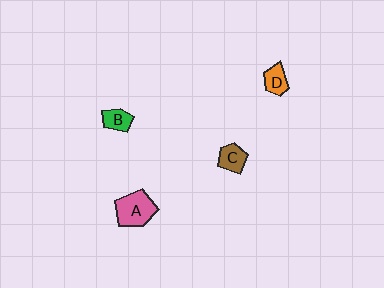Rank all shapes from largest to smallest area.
From largest to smallest: A (pink), C (brown), D (orange), B (green).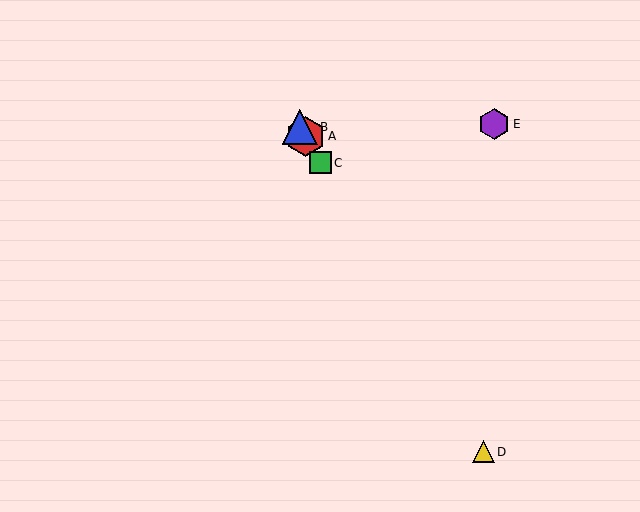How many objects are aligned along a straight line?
4 objects (A, B, C, D) are aligned along a straight line.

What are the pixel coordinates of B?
Object B is at (300, 127).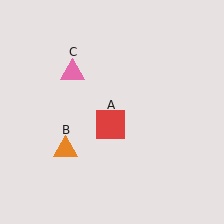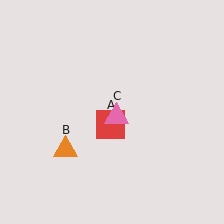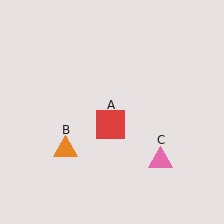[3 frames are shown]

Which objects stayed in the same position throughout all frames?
Red square (object A) and orange triangle (object B) remained stationary.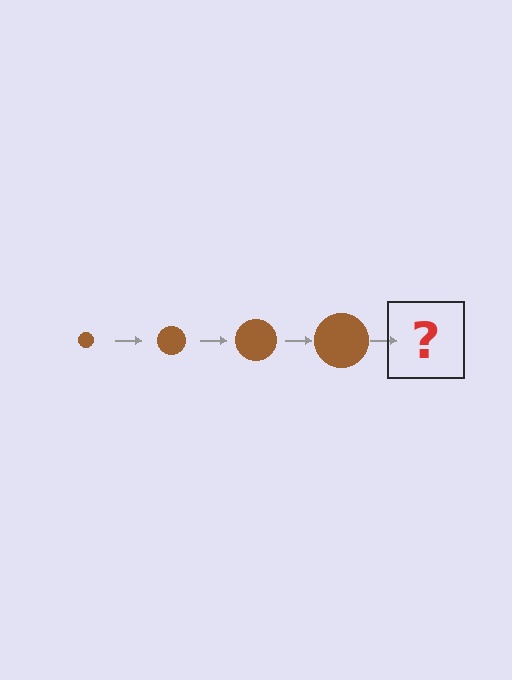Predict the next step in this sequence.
The next step is a brown circle, larger than the previous one.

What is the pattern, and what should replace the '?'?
The pattern is that the circle gets progressively larger each step. The '?' should be a brown circle, larger than the previous one.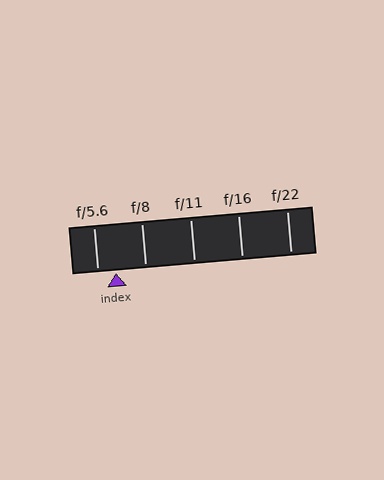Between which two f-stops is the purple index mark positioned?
The index mark is between f/5.6 and f/8.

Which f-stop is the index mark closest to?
The index mark is closest to f/5.6.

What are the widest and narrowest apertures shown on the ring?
The widest aperture shown is f/5.6 and the narrowest is f/22.